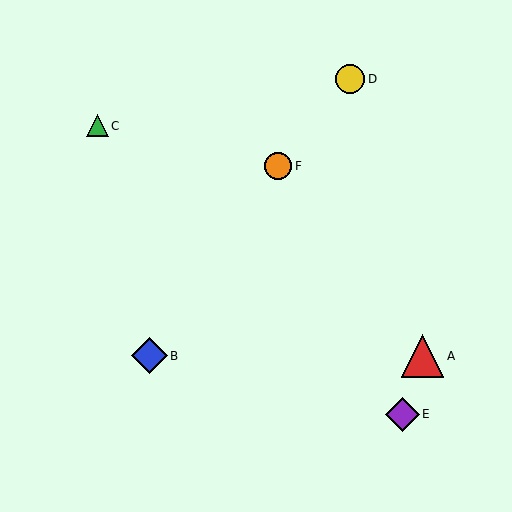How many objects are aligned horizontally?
2 objects (A, B) are aligned horizontally.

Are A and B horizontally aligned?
Yes, both are at y≈356.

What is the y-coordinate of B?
Object B is at y≈356.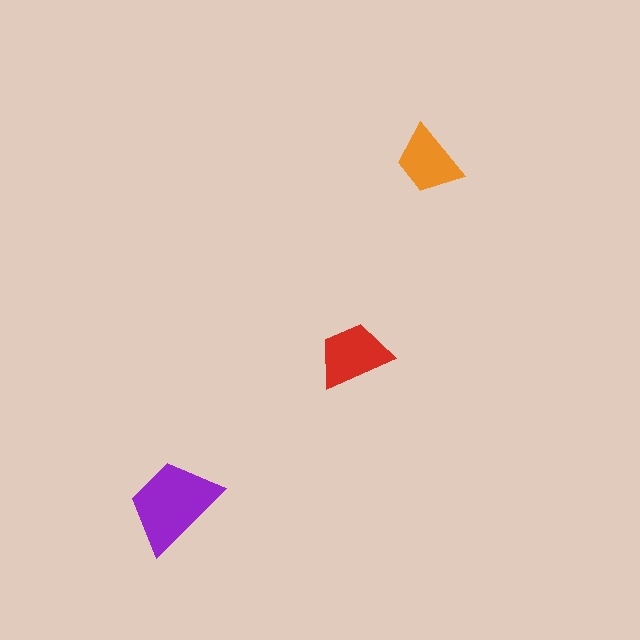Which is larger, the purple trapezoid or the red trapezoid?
The purple one.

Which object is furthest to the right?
The orange trapezoid is rightmost.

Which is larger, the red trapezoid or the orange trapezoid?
The red one.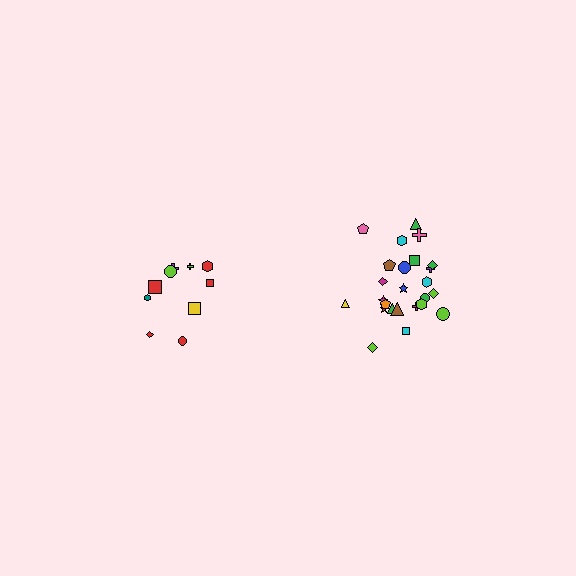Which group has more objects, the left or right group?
The right group.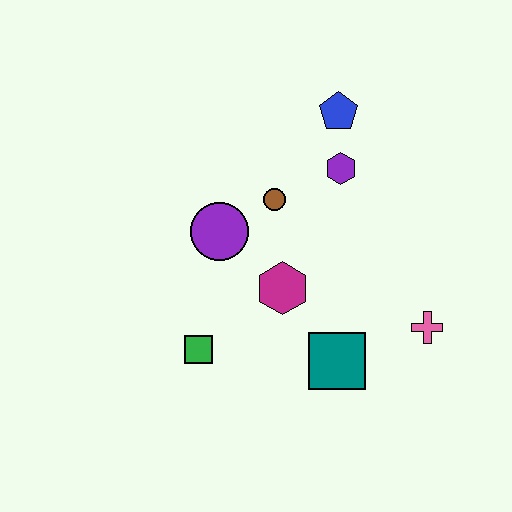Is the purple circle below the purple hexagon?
Yes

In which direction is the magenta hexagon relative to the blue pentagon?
The magenta hexagon is below the blue pentagon.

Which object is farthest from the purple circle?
The pink cross is farthest from the purple circle.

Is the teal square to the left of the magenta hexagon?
No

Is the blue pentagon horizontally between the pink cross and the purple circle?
Yes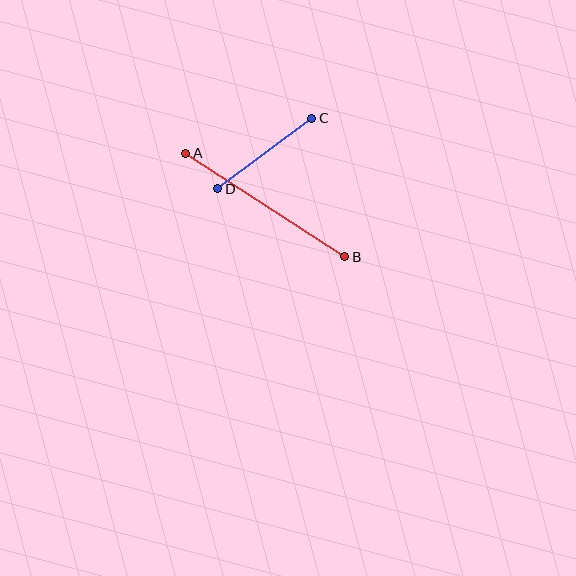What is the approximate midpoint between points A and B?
The midpoint is at approximately (265, 205) pixels.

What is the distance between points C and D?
The distance is approximately 118 pixels.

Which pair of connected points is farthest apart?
Points A and B are farthest apart.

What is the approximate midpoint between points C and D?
The midpoint is at approximately (265, 153) pixels.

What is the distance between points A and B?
The distance is approximately 190 pixels.